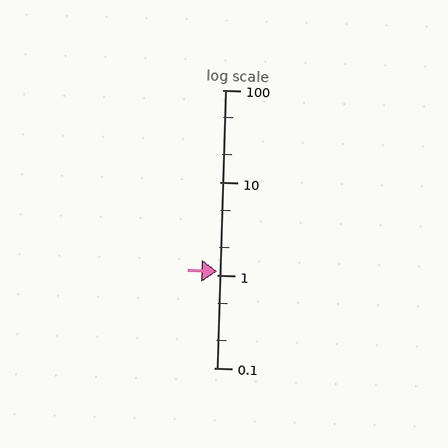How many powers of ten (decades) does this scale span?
The scale spans 3 decades, from 0.1 to 100.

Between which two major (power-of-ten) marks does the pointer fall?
The pointer is between 1 and 10.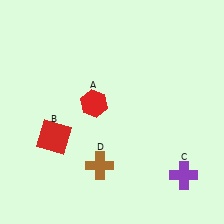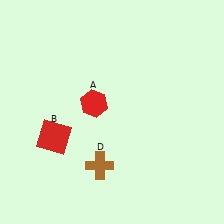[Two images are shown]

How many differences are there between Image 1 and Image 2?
There is 1 difference between the two images.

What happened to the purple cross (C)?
The purple cross (C) was removed in Image 2. It was in the bottom-right area of Image 1.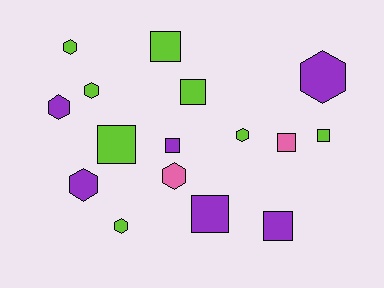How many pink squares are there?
There is 1 pink square.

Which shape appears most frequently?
Square, with 8 objects.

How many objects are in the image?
There are 16 objects.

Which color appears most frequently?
Lime, with 8 objects.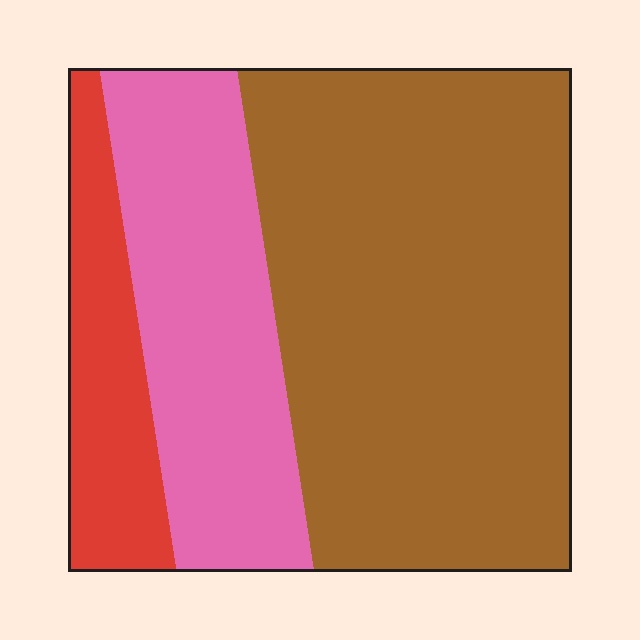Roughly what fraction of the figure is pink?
Pink takes up between a quarter and a half of the figure.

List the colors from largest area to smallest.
From largest to smallest: brown, pink, red.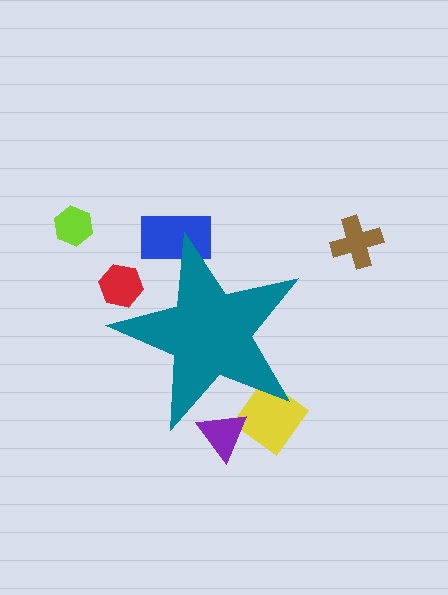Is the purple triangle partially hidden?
Yes, the purple triangle is partially hidden behind the teal star.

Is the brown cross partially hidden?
No, the brown cross is fully visible.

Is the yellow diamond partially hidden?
Yes, the yellow diamond is partially hidden behind the teal star.